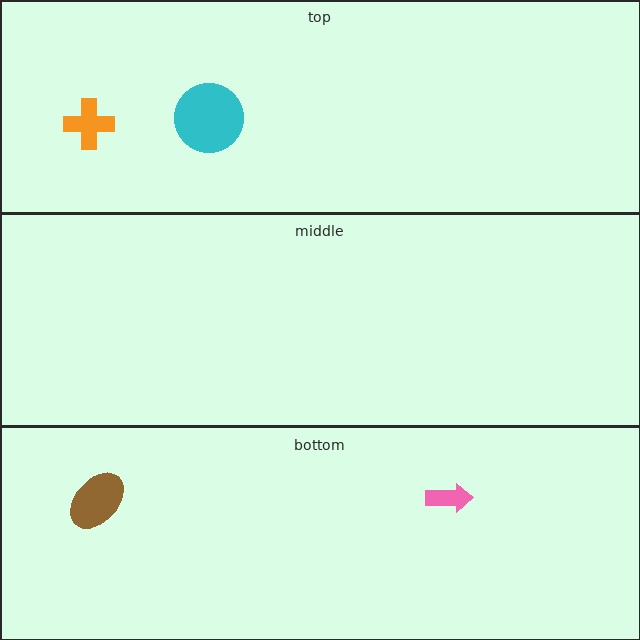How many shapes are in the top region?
2.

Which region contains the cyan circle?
The top region.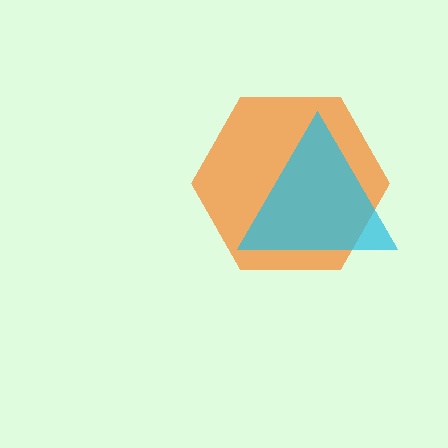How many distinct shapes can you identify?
There are 2 distinct shapes: an orange hexagon, a cyan triangle.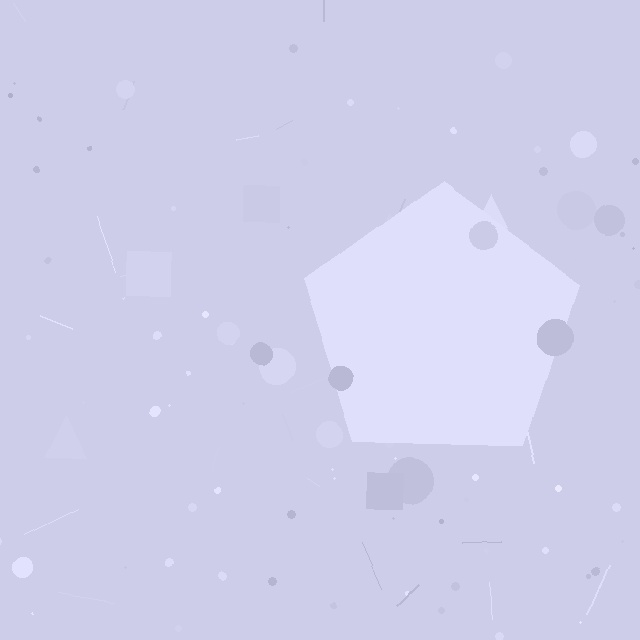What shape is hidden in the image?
A pentagon is hidden in the image.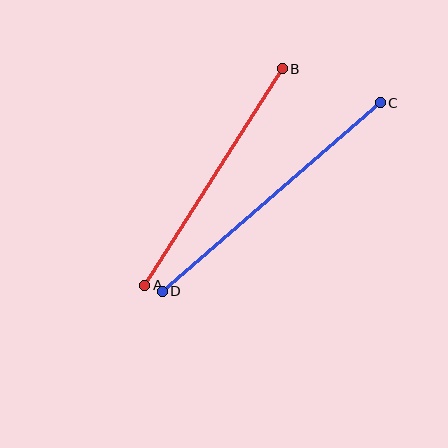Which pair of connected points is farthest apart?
Points C and D are farthest apart.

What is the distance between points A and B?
The distance is approximately 256 pixels.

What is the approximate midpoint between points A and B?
The midpoint is at approximately (213, 177) pixels.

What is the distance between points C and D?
The distance is approximately 288 pixels.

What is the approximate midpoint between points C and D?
The midpoint is at approximately (271, 197) pixels.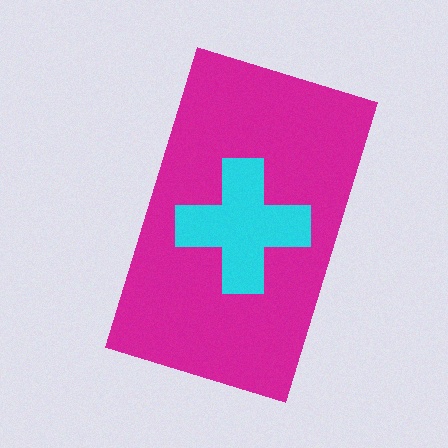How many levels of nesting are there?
2.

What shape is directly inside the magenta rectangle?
The cyan cross.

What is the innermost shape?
The cyan cross.